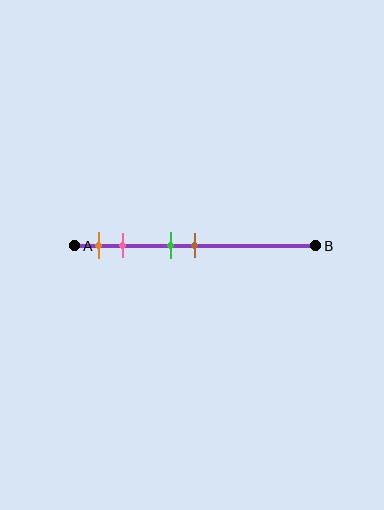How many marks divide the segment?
There are 4 marks dividing the segment.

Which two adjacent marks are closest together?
The green and brown marks are the closest adjacent pair.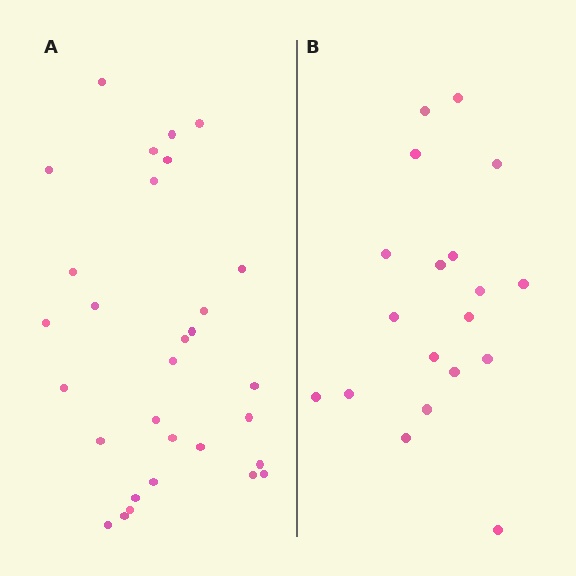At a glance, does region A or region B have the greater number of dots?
Region A (the left region) has more dots.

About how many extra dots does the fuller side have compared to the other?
Region A has roughly 12 or so more dots than region B.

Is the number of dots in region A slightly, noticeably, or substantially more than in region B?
Region A has substantially more. The ratio is roughly 1.6 to 1.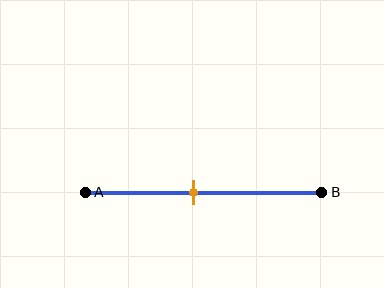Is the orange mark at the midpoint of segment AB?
No, the mark is at about 45% from A, not at the 50% midpoint.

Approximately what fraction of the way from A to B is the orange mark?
The orange mark is approximately 45% of the way from A to B.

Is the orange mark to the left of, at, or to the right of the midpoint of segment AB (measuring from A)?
The orange mark is to the left of the midpoint of segment AB.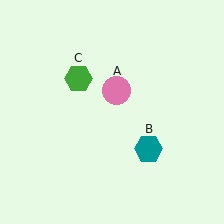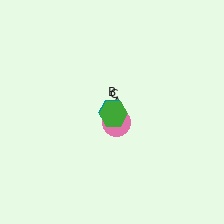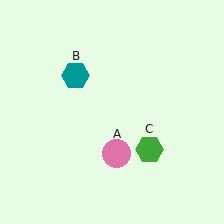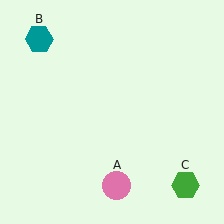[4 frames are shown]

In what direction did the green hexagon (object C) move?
The green hexagon (object C) moved down and to the right.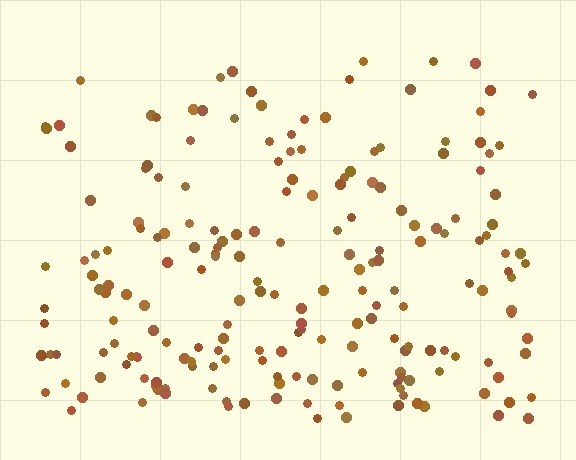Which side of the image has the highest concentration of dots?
The bottom.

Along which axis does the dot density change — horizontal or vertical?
Vertical.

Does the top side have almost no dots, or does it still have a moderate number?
Still a moderate number, just noticeably fewer than the bottom.